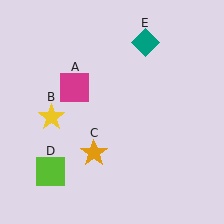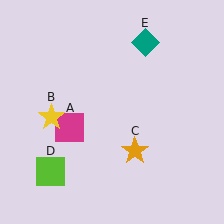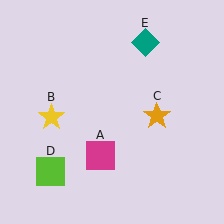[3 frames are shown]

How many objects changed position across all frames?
2 objects changed position: magenta square (object A), orange star (object C).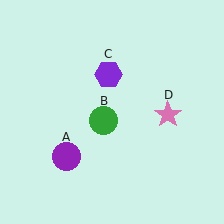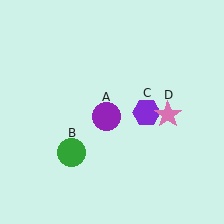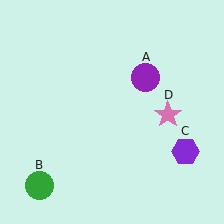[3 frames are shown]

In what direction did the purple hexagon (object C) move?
The purple hexagon (object C) moved down and to the right.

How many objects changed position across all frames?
3 objects changed position: purple circle (object A), green circle (object B), purple hexagon (object C).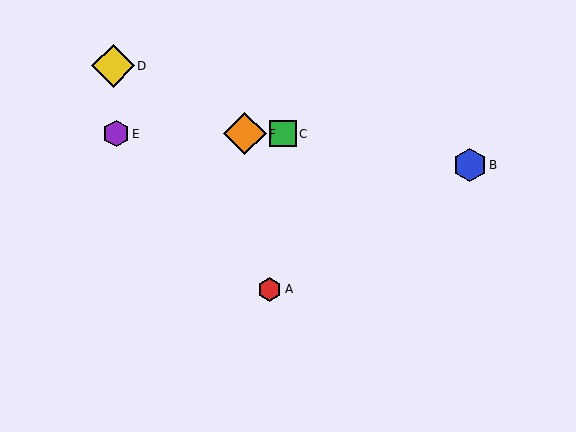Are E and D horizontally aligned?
No, E is at y≈134 and D is at y≈66.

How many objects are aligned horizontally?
3 objects (C, E, F) are aligned horizontally.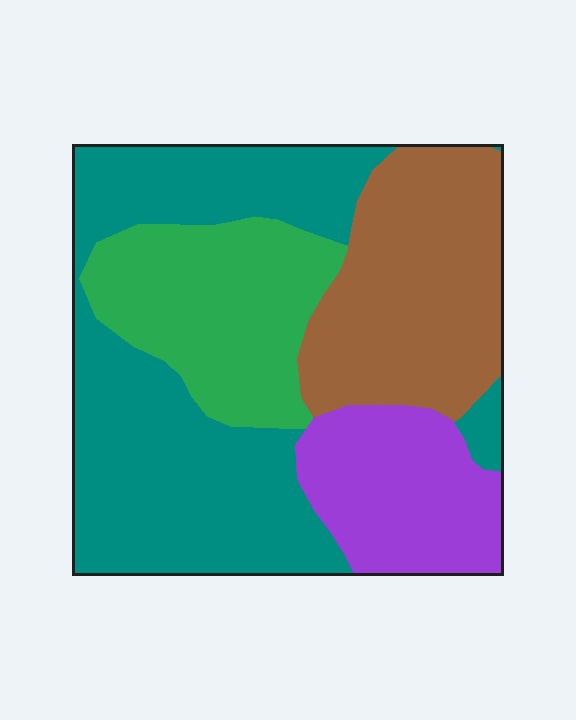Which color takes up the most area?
Teal, at roughly 40%.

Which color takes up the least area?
Purple, at roughly 15%.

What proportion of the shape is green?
Green takes up about one fifth (1/5) of the shape.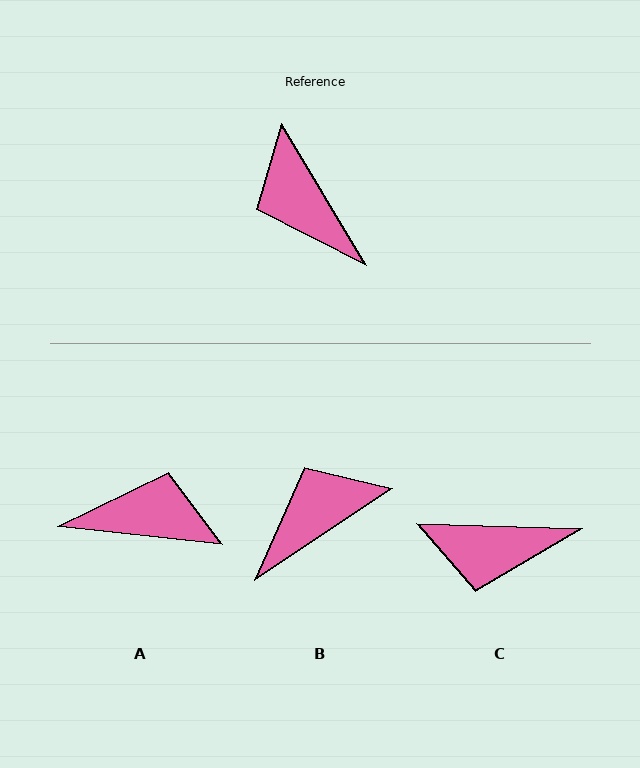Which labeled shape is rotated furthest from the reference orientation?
A, about 127 degrees away.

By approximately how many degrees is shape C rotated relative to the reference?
Approximately 57 degrees counter-clockwise.